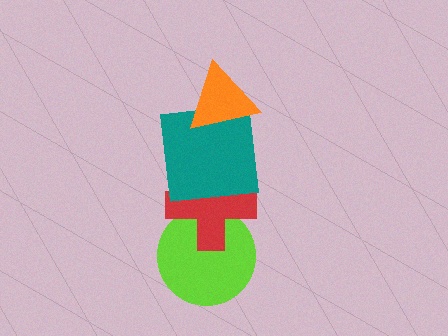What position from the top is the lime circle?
The lime circle is 4th from the top.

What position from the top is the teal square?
The teal square is 2nd from the top.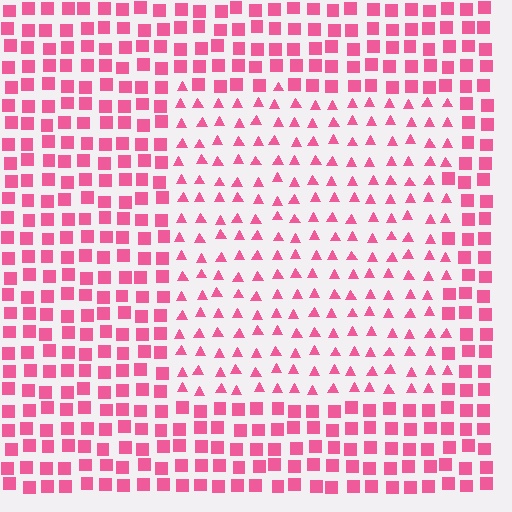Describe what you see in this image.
The image is filled with small pink elements arranged in a uniform grid. A rectangle-shaped region contains triangles, while the surrounding area contains squares. The boundary is defined purely by the change in element shape.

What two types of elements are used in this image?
The image uses triangles inside the rectangle region and squares outside it.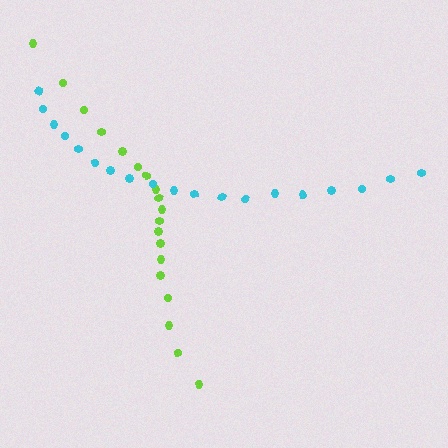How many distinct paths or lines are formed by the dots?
There are 2 distinct paths.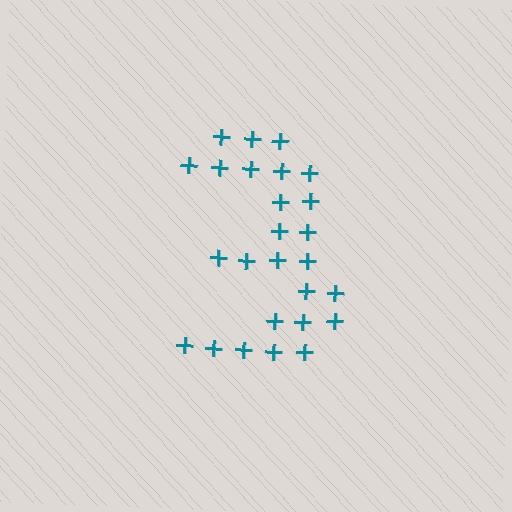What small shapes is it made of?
It is made of small plus signs.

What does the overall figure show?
The overall figure shows the digit 3.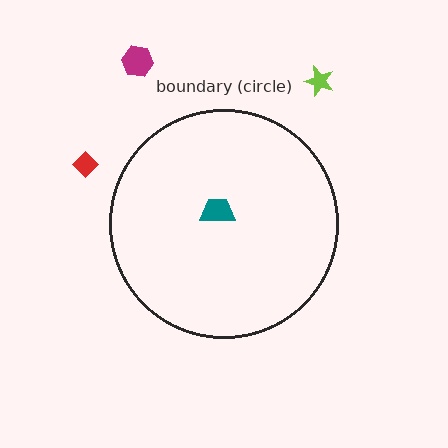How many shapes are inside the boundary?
1 inside, 3 outside.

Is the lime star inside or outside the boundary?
Outside.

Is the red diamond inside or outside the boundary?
Outside.